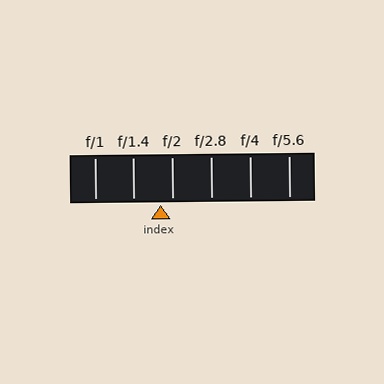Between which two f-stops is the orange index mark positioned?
The index mark is between f/1.4 and f/2.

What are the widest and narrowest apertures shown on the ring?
The widest aperture shown is f/1 and the narrowest is f/5.6.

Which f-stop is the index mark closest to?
The index mark is closest to f/2.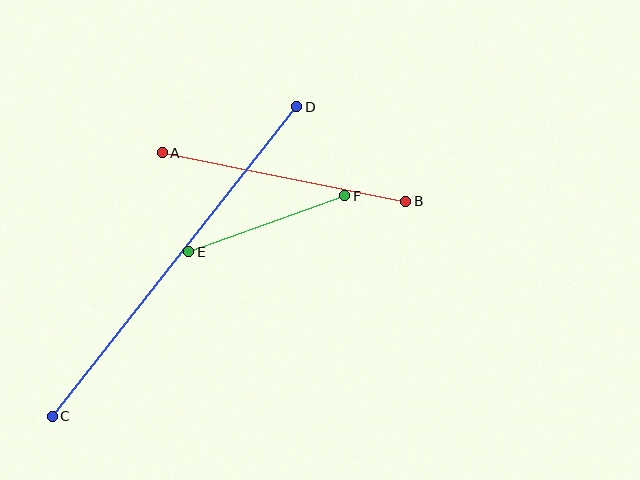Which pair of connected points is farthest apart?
Points C and D are farthest apart.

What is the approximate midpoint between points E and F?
The midpoint is at approximately (267, 224) pixels.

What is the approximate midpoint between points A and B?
The midpoint is at approximately (284, 177) pixels.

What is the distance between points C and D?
The distance is approximately 394 pixels.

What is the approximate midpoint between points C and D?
The midpoint is at approximately (174, 262) pixels.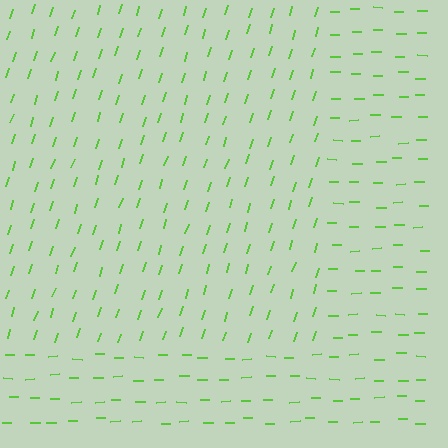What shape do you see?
I see a rectangle.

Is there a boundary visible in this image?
Yes, there is a texture boundary formed by a change in line orientation.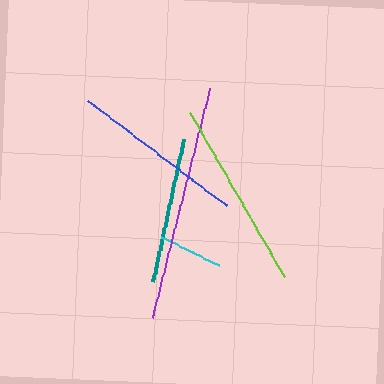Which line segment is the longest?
The purple line is the longest at approximately 237 pixels.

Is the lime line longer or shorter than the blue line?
The lime line is longer than the blue line.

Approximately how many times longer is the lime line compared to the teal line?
The lime line is approximately 1.3 times the length of the teal line.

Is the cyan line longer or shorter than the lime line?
The lime line is longer than the cyan line.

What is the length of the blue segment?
The blue segment is approximately 175 pixels long.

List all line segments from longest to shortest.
From longest to shortest: purple, lime, blue, teal, cyan.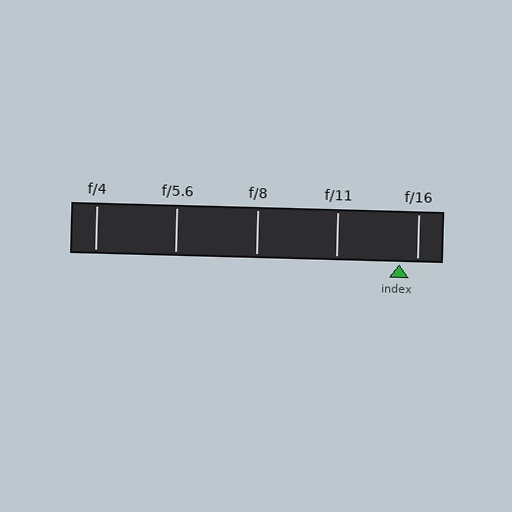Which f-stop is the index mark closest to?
The index mark is closest to f/16.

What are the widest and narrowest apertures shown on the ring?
The widest aperture shown is f/4 and the narrowest is f/16.